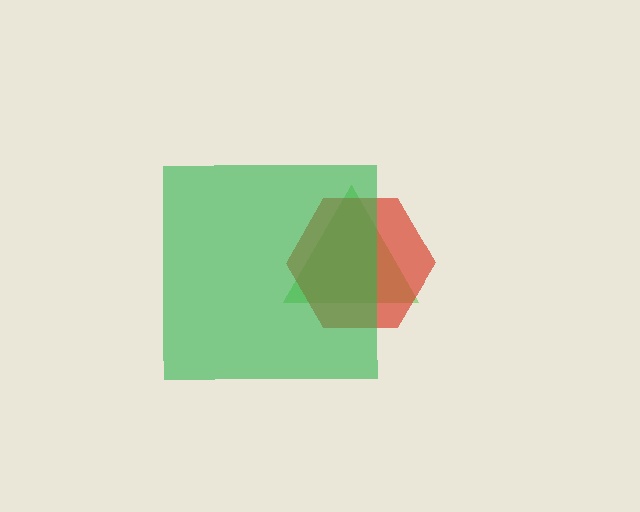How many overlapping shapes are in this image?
There are 3 overlapping shapes in the image.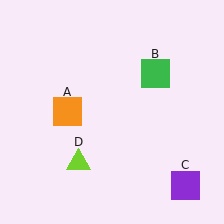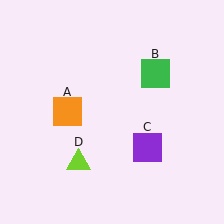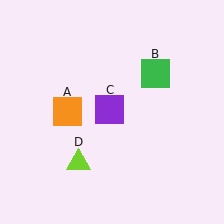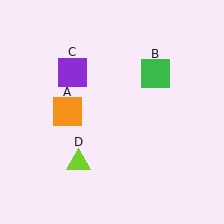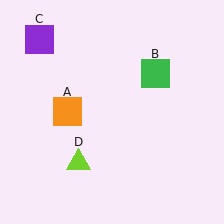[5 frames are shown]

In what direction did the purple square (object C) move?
The purple square (object C) moved up and to the left.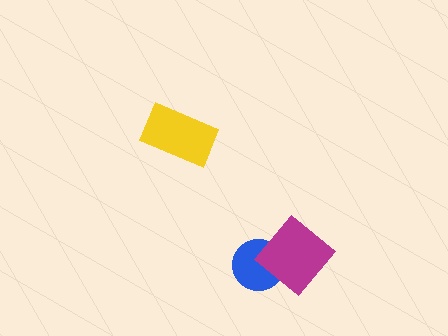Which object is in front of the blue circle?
The magenta diamond is in front of the blue circle.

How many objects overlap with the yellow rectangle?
0 objects overlap with the yellow rectangle.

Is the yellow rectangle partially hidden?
No, no other shape covers it.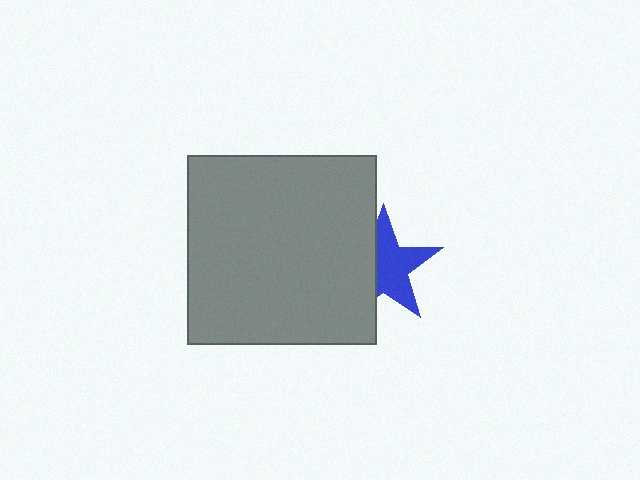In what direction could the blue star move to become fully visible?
The blue star could move right. That would shift it out from behind the gray square entirely.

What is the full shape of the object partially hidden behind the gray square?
The partially hidden object is a blue star.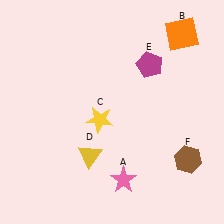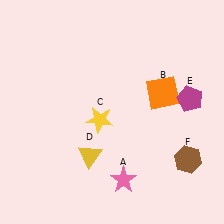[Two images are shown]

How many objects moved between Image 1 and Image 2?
2 objects moved between the two images.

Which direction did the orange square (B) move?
The orange square (B) moved down.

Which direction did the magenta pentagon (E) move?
The magenta pentagon (E) moved right.